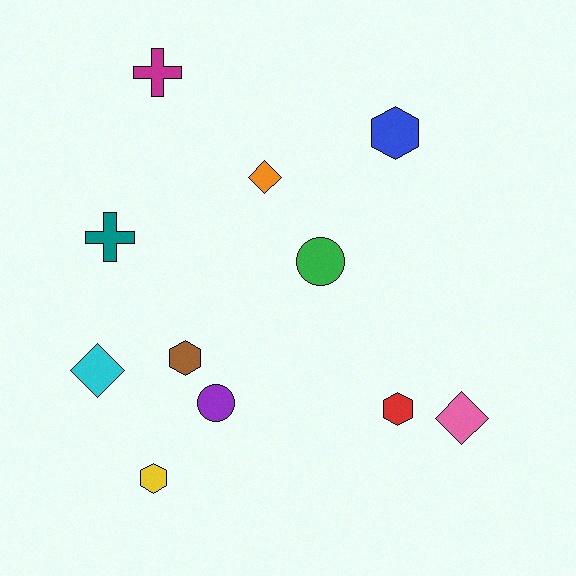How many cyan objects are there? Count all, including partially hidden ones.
There is 1 cyan object.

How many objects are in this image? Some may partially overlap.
There are 11 objects.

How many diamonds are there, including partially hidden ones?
There are 3 diamonds.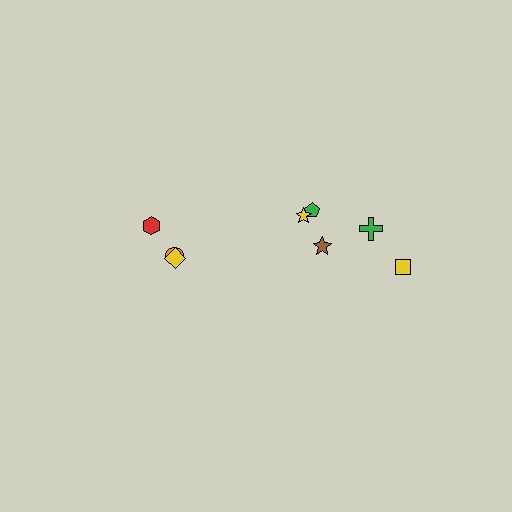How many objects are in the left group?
There are 3 objects.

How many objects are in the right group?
There are 5 objects.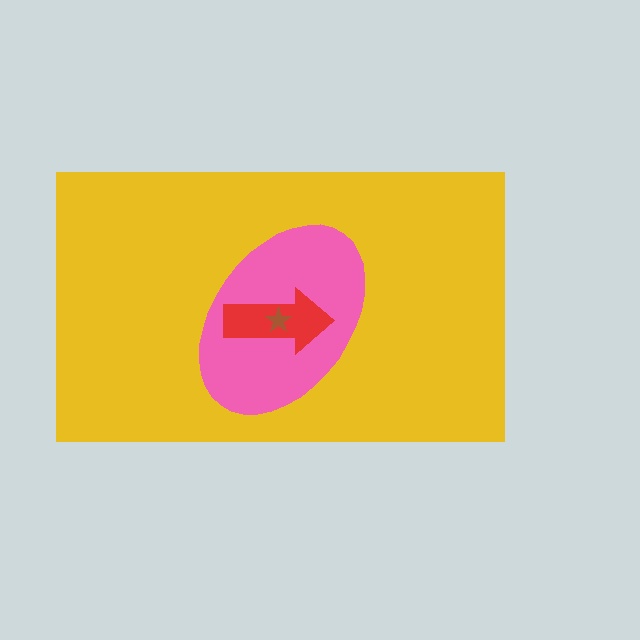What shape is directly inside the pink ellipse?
The red arrow.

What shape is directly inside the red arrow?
The brown star.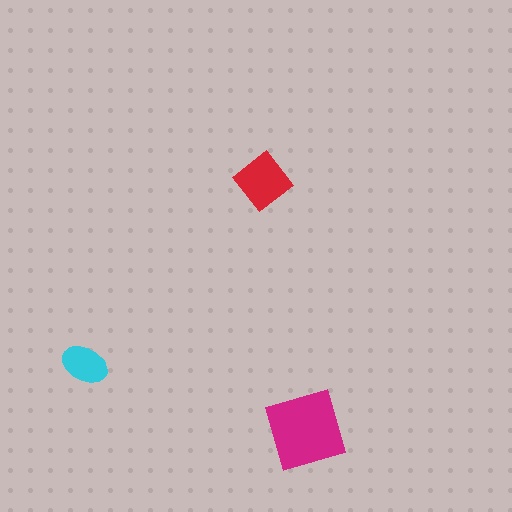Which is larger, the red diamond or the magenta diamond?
The magenta diamond.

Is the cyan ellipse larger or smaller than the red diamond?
Smaller.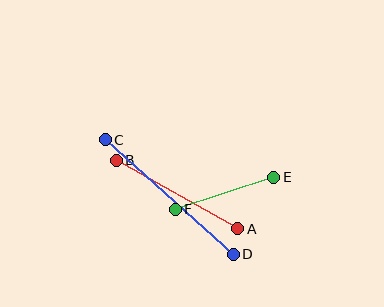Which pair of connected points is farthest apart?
Points C and D are farthest apart.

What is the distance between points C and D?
The distance is approximately 172 pixels.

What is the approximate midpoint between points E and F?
The midpoint is at approximately (224, 193) pixels.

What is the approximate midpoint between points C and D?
The midpoint is at approximately (169, 197) pixels.